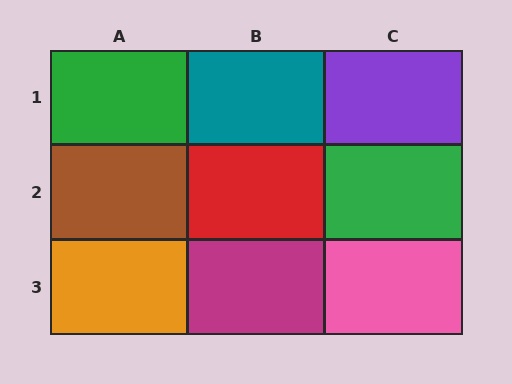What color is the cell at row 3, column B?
Magenta.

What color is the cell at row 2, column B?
Red.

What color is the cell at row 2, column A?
Brown.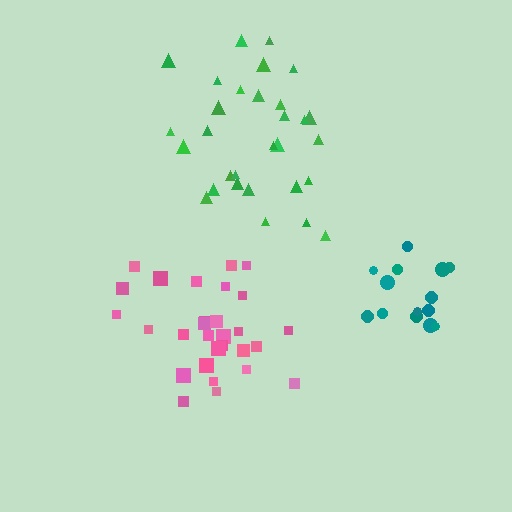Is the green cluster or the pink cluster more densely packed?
Pink.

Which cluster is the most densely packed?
Pink.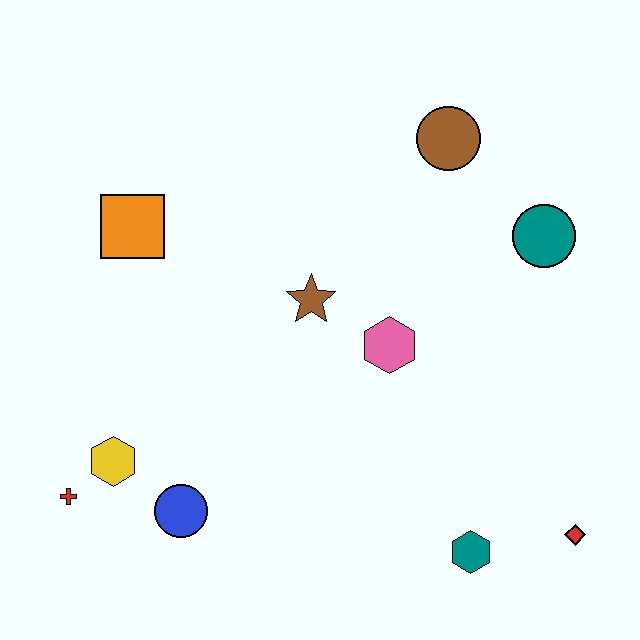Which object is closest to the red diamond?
The teal hexagon is closest to the red diamond.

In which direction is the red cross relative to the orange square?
The red cross is below the orange square.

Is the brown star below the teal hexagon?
No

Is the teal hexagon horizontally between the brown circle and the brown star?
No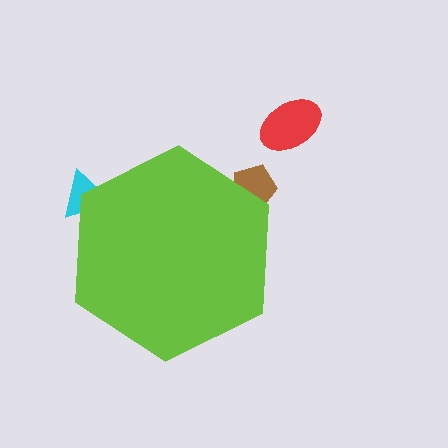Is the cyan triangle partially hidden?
Yes, the cyan triangle is partially hidden behind the lime hexagon.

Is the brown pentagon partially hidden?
Yes, the brown pentagon is partially hidden behind the lime hexagon.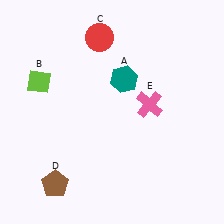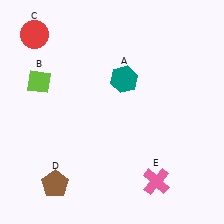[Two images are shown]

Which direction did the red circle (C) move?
The red circle (C) moved left.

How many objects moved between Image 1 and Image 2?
2 objects moved between the two images.